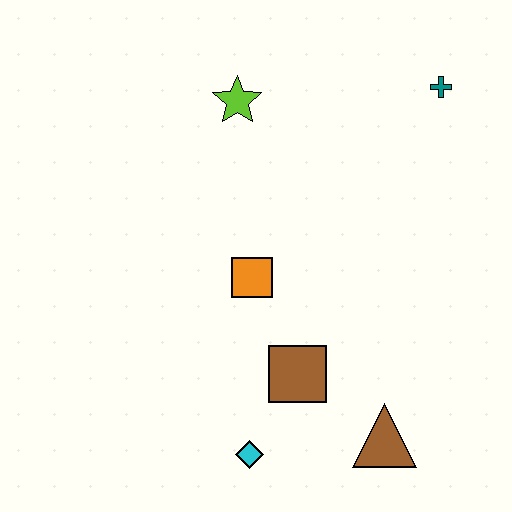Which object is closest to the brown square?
The cyan diamond is closest to the brown square.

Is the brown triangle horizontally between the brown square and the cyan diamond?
No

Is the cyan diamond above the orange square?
No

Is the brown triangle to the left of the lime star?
No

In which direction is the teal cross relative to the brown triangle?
The teal cross is above the brown triangle.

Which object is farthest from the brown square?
The teal cross is farthest from the brown square.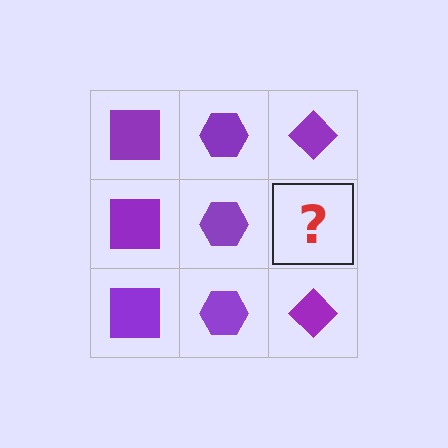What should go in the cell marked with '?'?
The missing cell should contain a purple diamond.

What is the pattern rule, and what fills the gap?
The rule is that each column has a consistent shape. The gap should be filled with a purple diamond.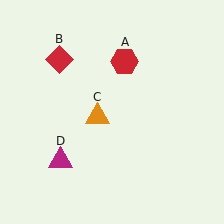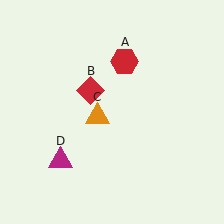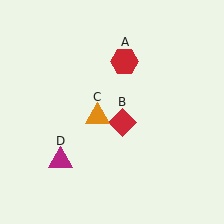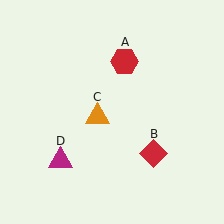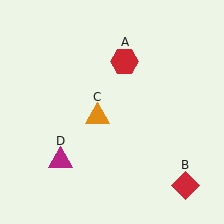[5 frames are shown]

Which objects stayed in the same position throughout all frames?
Red hexagon (object A) and orange triangle (object C) and magenta triangle (object D) remained stationary.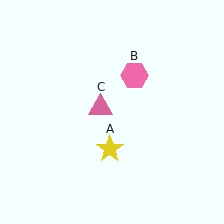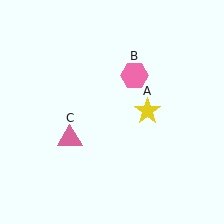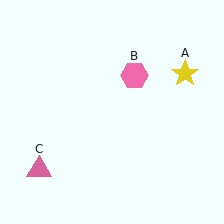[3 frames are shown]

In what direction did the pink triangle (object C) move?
The pink triangle (object C) moved down and to the left.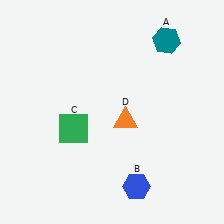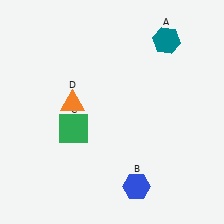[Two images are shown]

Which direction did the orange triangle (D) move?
The orange triangle (D) moved left.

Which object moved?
The orange triangle (D) moved left.